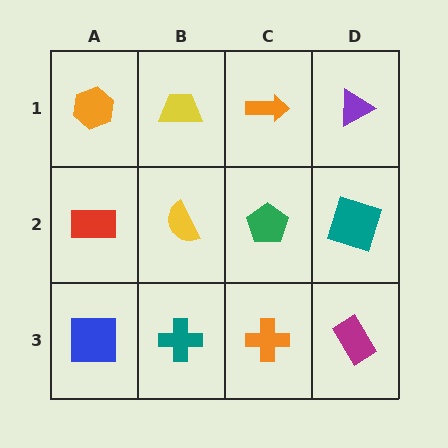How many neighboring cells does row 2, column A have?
3.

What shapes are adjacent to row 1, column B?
A yellow semicircle (row 2, column B), an orange hexagon (row 1, column A), an orange arrow (row 1, column C).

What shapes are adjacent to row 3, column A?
A red rectangle (row 2, column A), a teal cross (row 3, column B).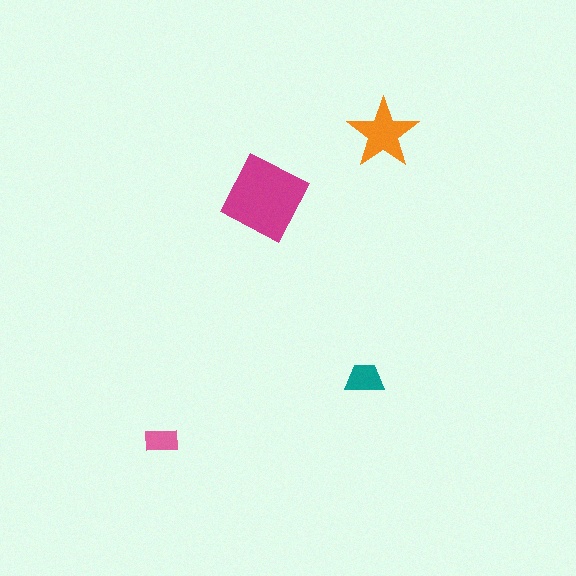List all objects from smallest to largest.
The pink rectangle, the teal trapezoid, the orange star, the magenta square.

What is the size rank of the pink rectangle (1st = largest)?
4th.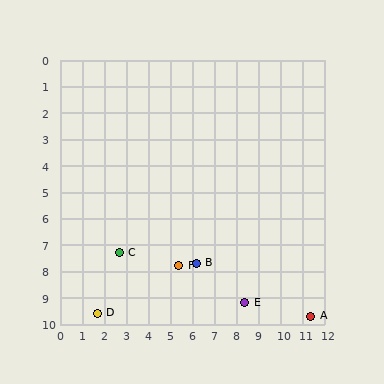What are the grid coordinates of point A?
Point A is at approximately (11.4, 9.7).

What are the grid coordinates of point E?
Point E is at approximately (8.4, 9.2).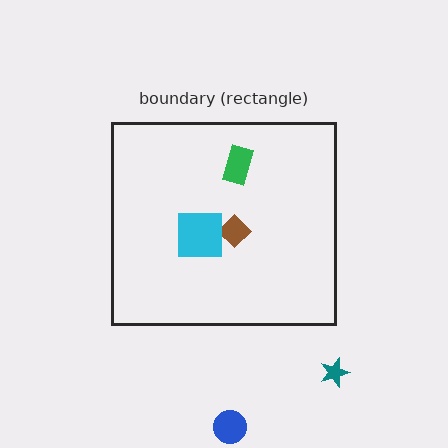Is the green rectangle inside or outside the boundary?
Inside.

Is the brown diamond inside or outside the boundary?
Inside.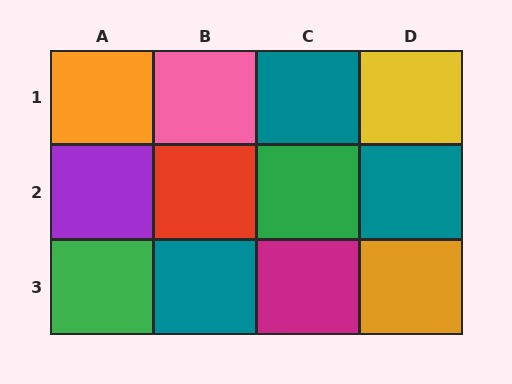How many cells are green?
2 cells are green.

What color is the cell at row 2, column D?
Teal.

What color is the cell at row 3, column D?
Orange.